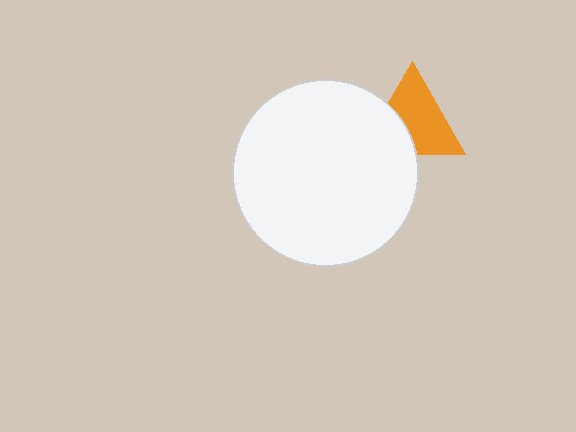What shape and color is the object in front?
The object in front is a white circle.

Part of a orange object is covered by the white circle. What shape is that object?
It is a triangle.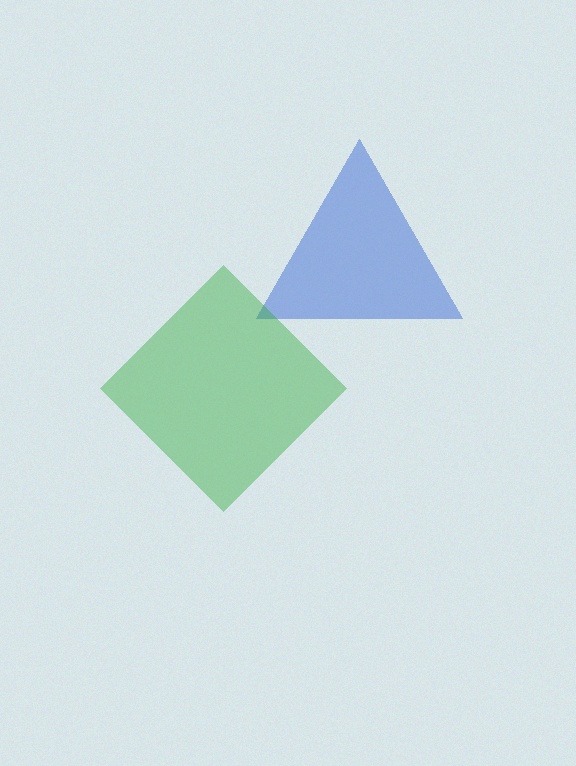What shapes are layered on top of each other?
The layered shapes are: a blue triangle, a green diamond.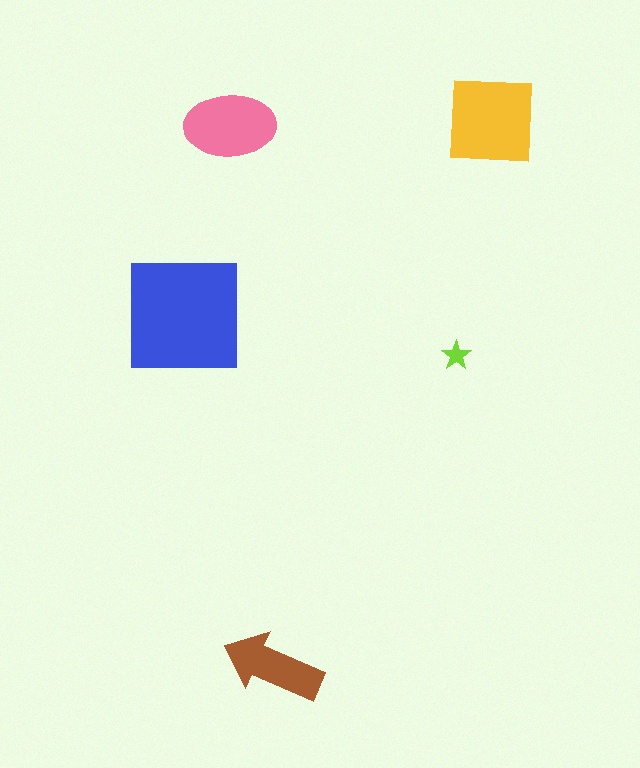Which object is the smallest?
The lime star.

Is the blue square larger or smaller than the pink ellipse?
Larger.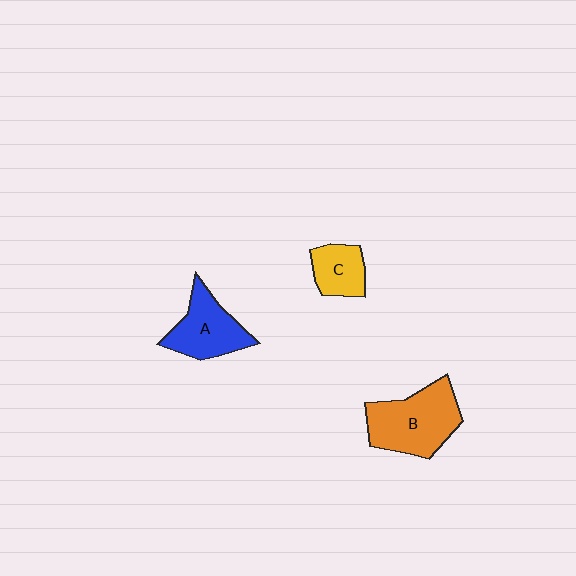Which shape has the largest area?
Shape B (orange).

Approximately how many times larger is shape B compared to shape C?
Approximately 2.1 times.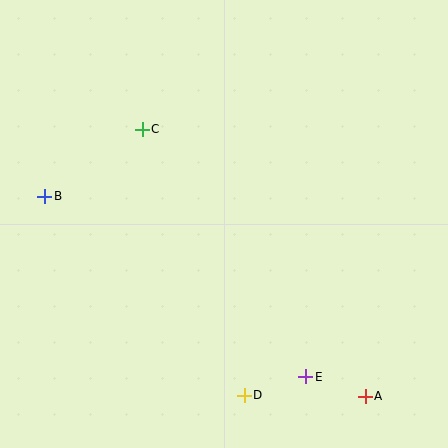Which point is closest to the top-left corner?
Point C is closest to the top-left corner.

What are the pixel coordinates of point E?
Point E is at (306, 377).